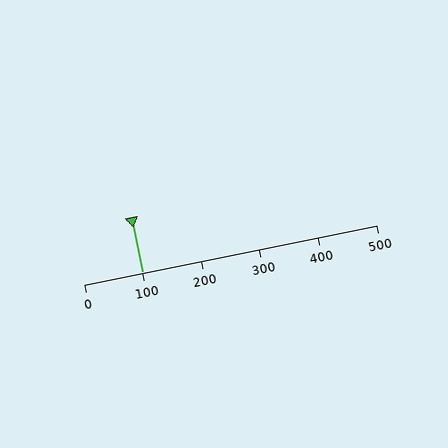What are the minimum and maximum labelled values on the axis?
The axis runs from 0 to 500.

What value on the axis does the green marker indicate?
The marker indicates approximately 100.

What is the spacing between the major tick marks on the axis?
The major ticks are spaced 100 apart.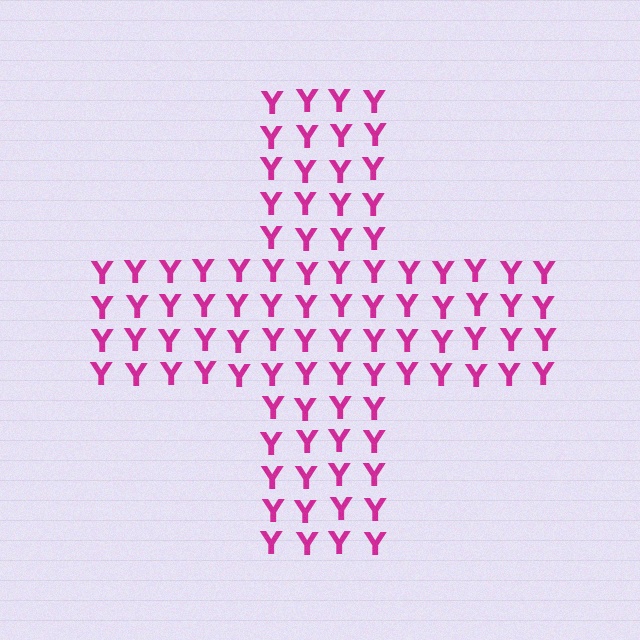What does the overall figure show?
The overall figure shows a cross.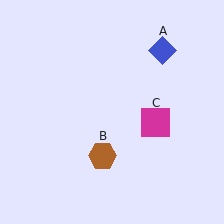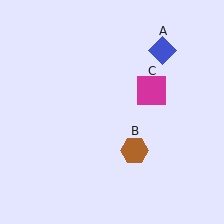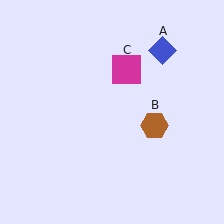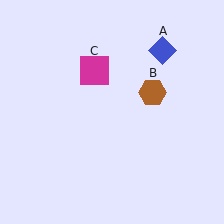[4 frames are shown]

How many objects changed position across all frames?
2 objects changed position: brown hexagon (object B), magenta square (object C).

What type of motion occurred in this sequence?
The brown hexagon (object B), magenta square (object C) rotated counterclockwise around the center of the scene.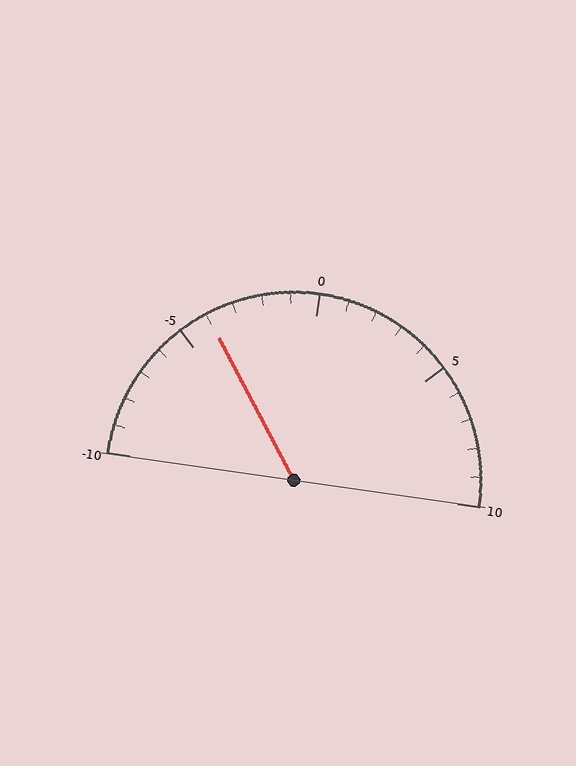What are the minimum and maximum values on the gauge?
The gauge ranges from -10 to 10.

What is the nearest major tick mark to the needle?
The nearest major tick mark is -5.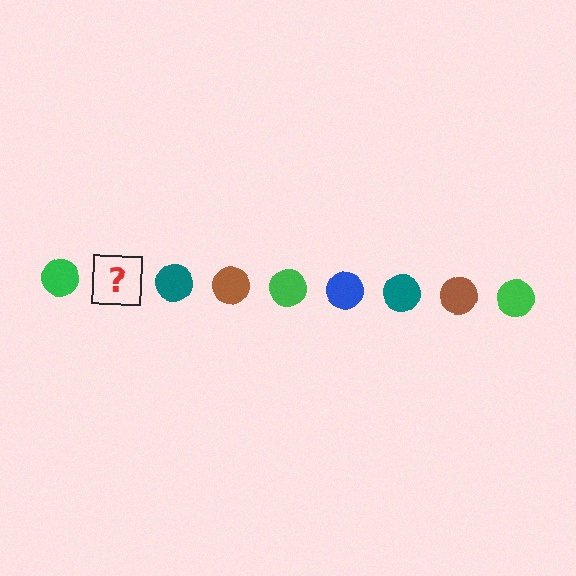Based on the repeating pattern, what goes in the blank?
The blank should be a blue circle.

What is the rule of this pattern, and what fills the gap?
The rule is that the pattern cycles through green, blue, teal, brown circles. The gap should be filled with a blue circle.